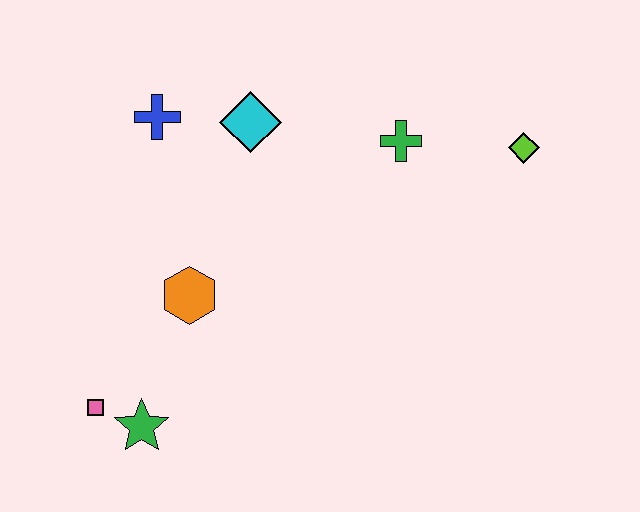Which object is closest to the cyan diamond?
The blue cross is closest to the cyan diamond.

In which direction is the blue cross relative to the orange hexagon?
The blue cross is above the orange hexagon.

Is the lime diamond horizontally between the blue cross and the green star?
No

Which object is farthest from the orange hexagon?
The lime diamond is farthest from the orange hexagon.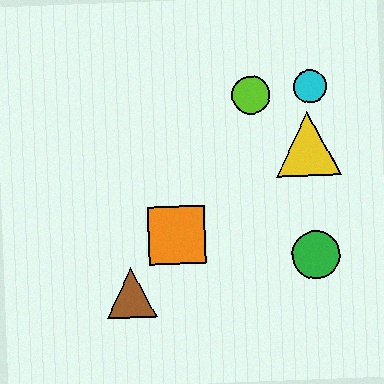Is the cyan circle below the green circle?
No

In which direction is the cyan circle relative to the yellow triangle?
The cyan circle is above the yellow triangle.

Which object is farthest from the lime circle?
The brown triangle is farthest from the lime circle.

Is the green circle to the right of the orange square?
Yes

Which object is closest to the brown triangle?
The orange square is closest to the brown triangle.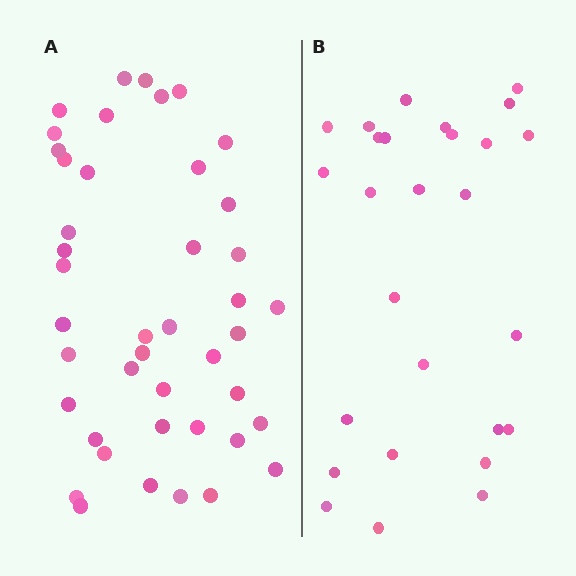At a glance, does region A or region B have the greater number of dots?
Region A (the left region) has more dots.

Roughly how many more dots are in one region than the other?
Region A has approximately 15 more dots than region B.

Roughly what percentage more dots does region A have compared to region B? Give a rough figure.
About 60% more.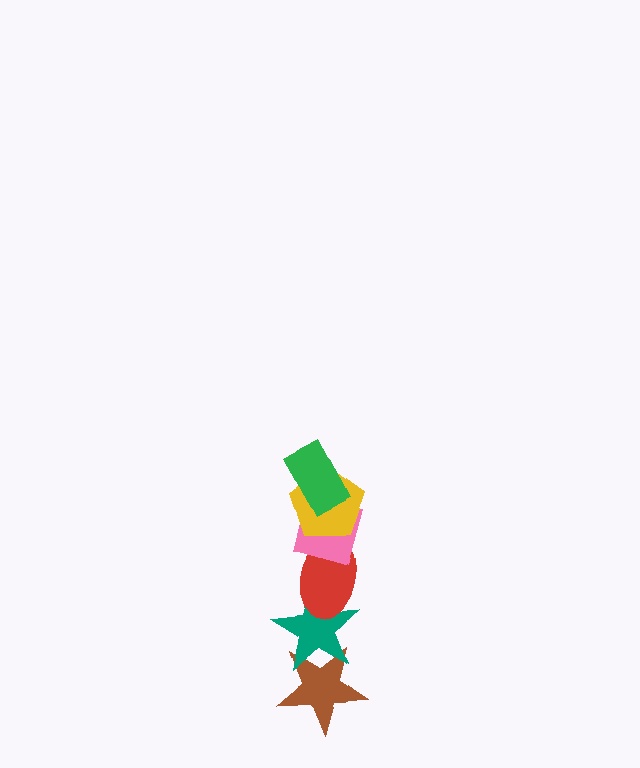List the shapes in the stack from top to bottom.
From top to bottom: the green rectangle, the yellow pentagon, the pink square, the red ellipse, the teal star, the brown star.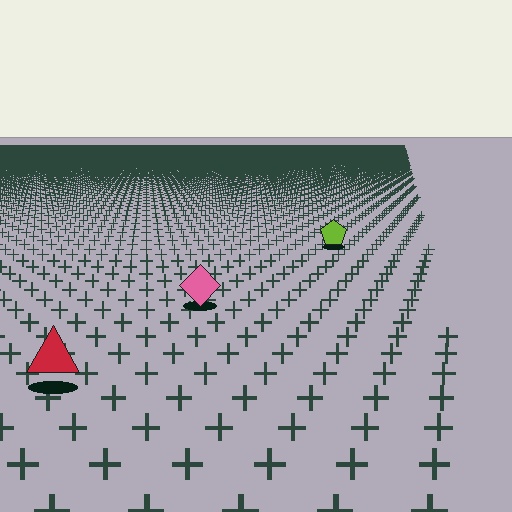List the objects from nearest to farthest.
From nearest to farthest: the red triangle, the pink diamond, the lime pentagon.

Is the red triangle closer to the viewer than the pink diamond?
Yes. The red triangle is closer — you can tell from the texture gradient: the ground texture is coarser near it.